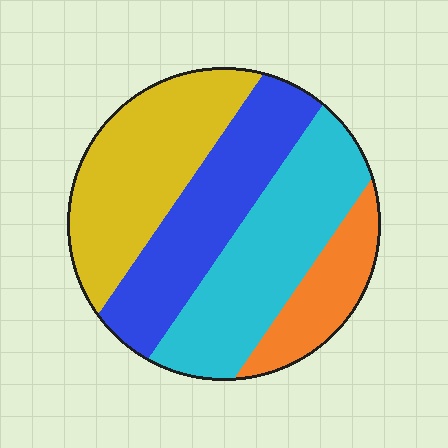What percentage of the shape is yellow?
Yellow takes up between a quarter and a half of the shape.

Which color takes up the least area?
Orange, at roughly 15%.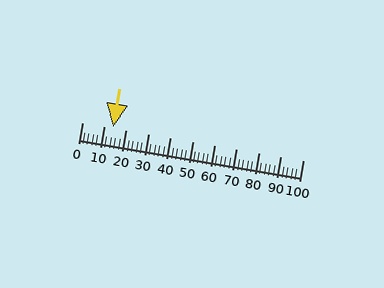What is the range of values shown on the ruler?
The ruler shows values from 0 to 100.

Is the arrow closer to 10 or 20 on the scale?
The arrow is closer to 10.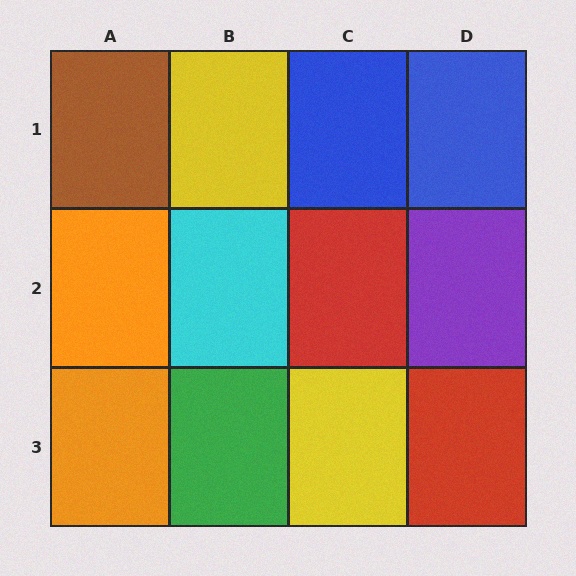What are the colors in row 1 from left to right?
Brown, yellow, blue, blue.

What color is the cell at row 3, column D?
Red.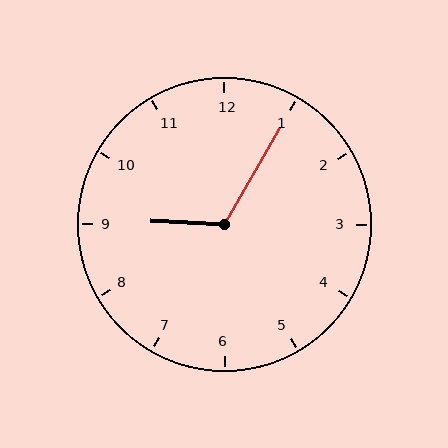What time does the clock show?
9:05.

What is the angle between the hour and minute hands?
Approximately 118 degrees.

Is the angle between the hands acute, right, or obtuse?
It is obtuse.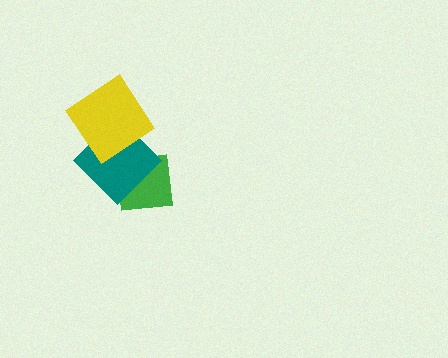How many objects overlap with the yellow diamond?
2 objects overlap with the yellow diamond.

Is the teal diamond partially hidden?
Yes, it is partially covered by another shape.